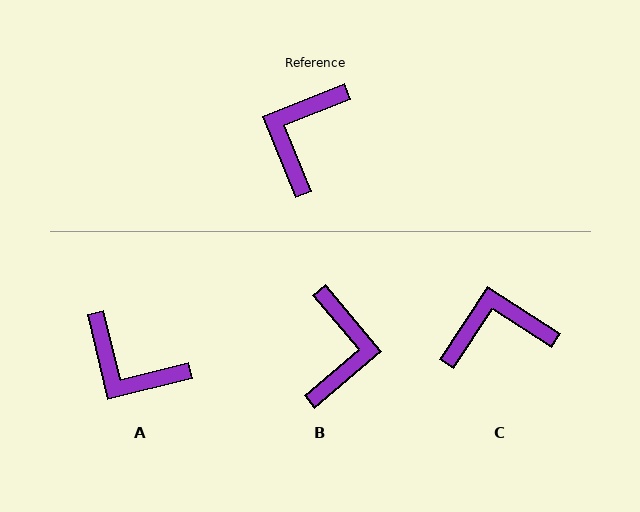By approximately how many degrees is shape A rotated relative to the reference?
Approximately 82 degrees counter-clockwise.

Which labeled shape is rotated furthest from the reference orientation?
B, about 162 degrees away.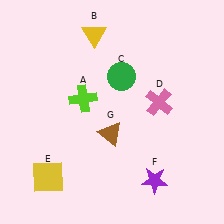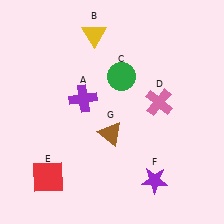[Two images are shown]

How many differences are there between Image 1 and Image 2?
There are 2 differences between the two images.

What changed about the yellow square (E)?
In Image 1, E is yellow. In Image 2, it changed to red.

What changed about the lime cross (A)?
In Image 1, A is lime. In Image 2, it changed to purple.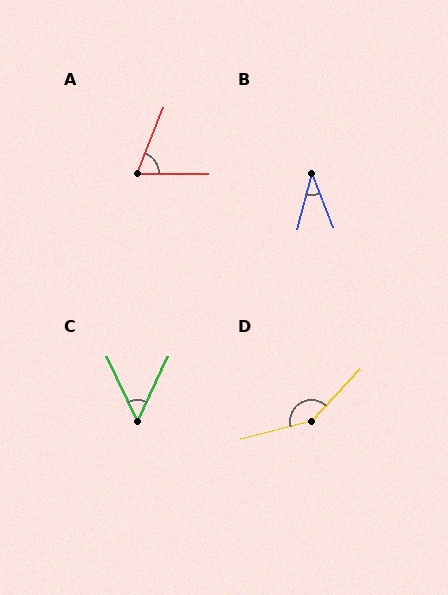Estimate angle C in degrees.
Approximately 50 degrees.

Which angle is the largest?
D, at approximately 148 degrees.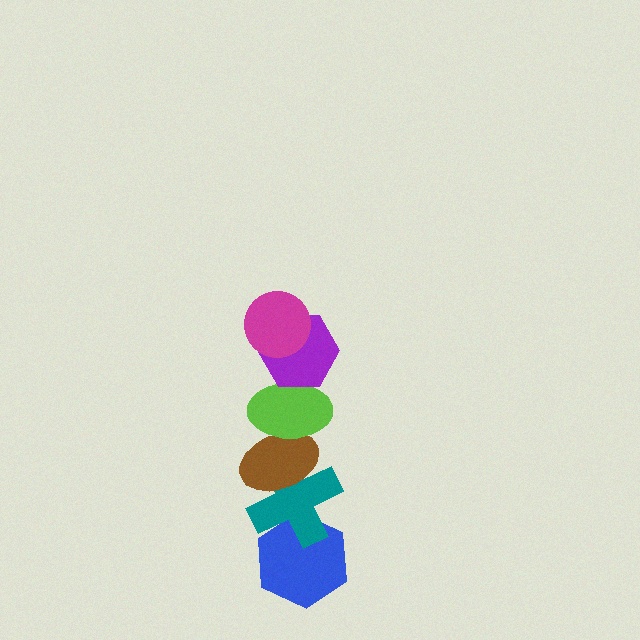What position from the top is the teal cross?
The teal cross is 5th from the top.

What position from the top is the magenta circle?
The magenta circle is 1st from the top.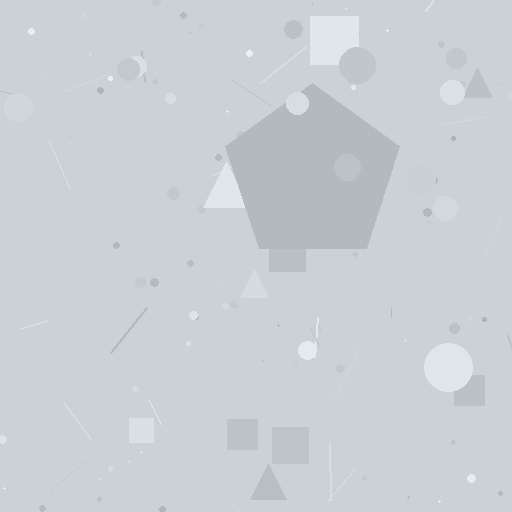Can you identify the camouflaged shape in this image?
The camouflaged shape is a pentagon.